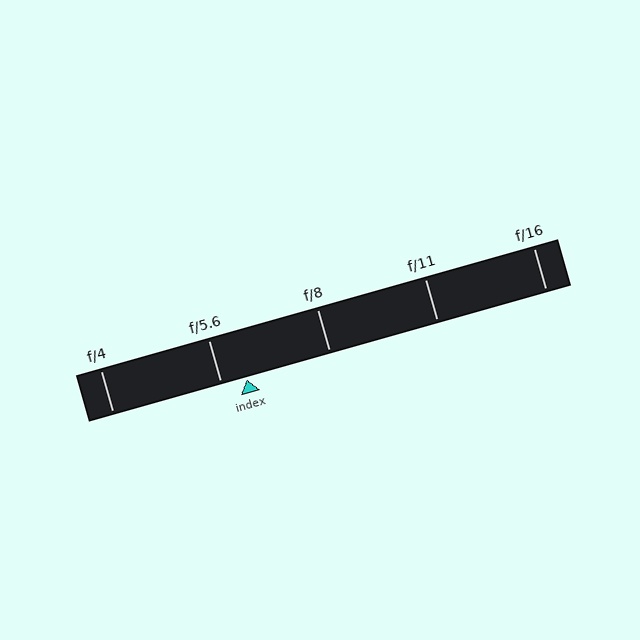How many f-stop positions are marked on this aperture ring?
There are 5 f-stop positions marked.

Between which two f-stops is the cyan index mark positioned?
The index mark is between f/5.6 and f/8.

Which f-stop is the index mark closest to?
The index mark is closest to f/5.6.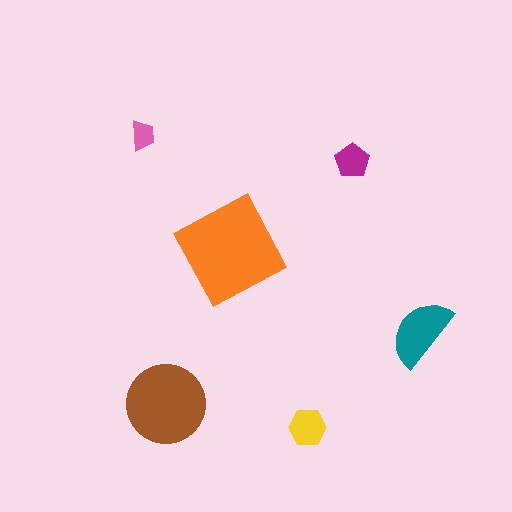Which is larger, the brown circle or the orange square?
The orange square.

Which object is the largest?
The orange square.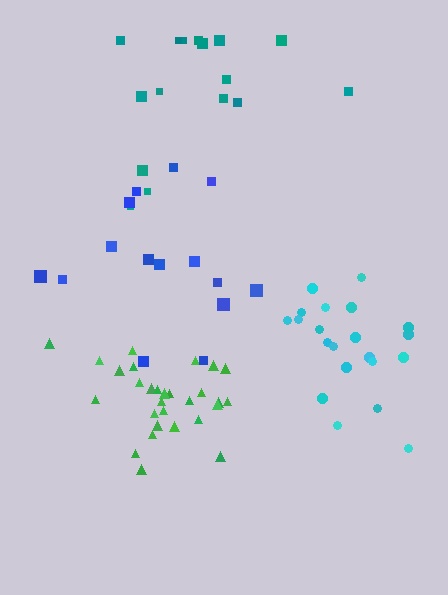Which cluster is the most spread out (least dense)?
Blue.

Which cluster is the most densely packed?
Green.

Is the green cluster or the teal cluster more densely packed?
Green.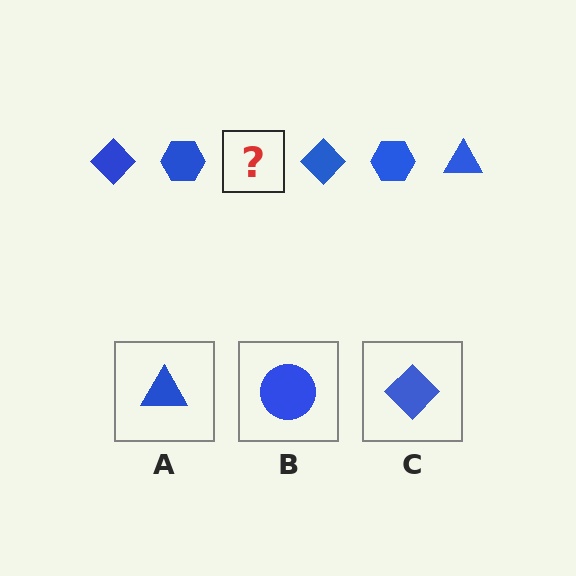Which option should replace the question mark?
Option A.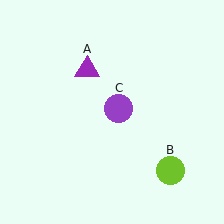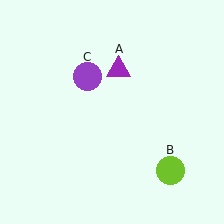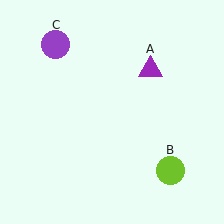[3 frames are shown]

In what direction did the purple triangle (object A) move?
The purple triangle (object A) moved right.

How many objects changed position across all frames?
2 objects changed position: purple triangle (object A), purple circle (object C).